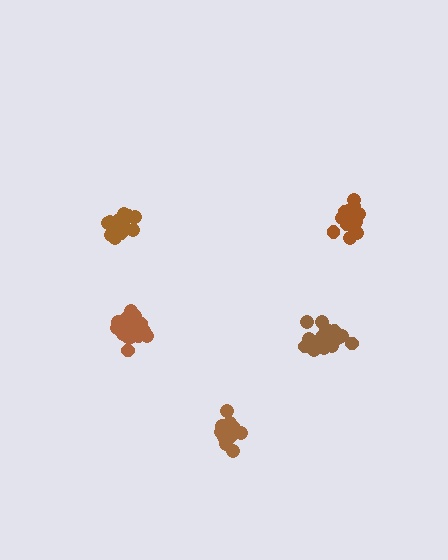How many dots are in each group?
Group 1: 19 dots, Group 2: 15 dots, Group 3: 16 dots, Group 4: 15 dots, Group 5: 21 dots (86 total).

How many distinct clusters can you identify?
There are 5 distinct clusters.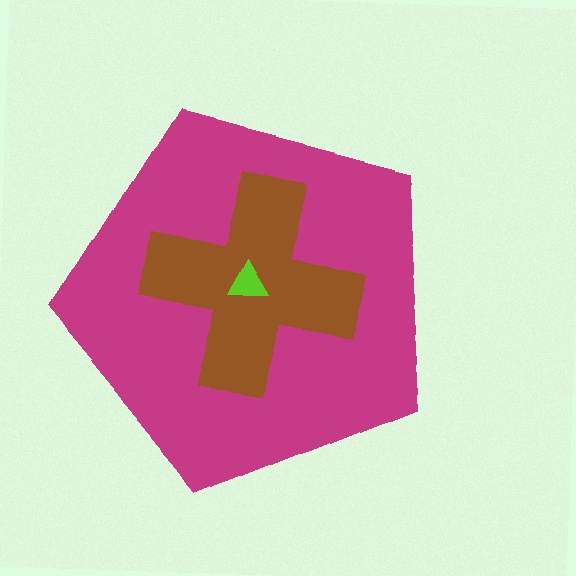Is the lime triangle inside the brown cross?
Yes.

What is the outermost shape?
The magenta pentagon.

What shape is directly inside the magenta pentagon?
The brown cross.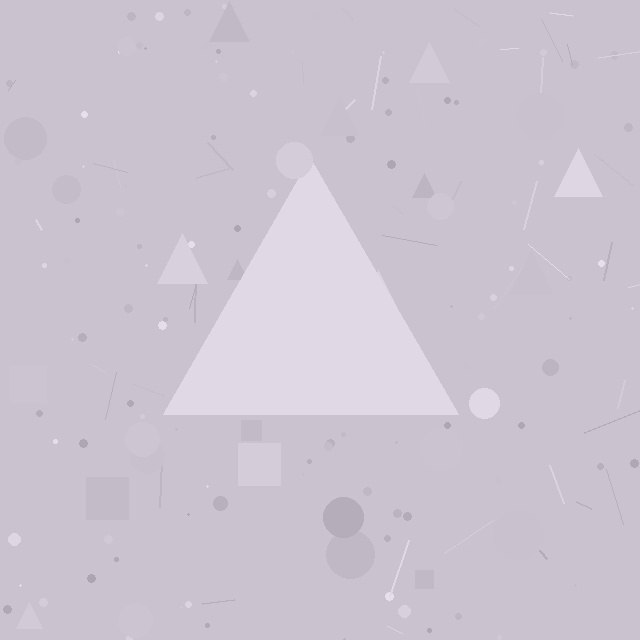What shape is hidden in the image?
A triangle is hidden in the image.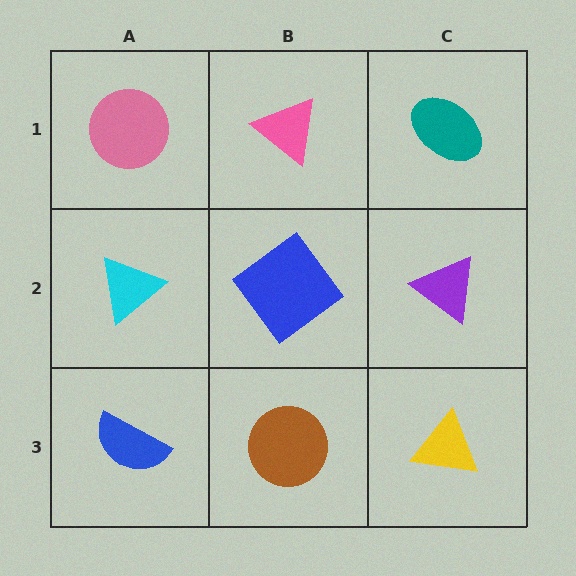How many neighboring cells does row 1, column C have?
2.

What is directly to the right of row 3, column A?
A brown circle.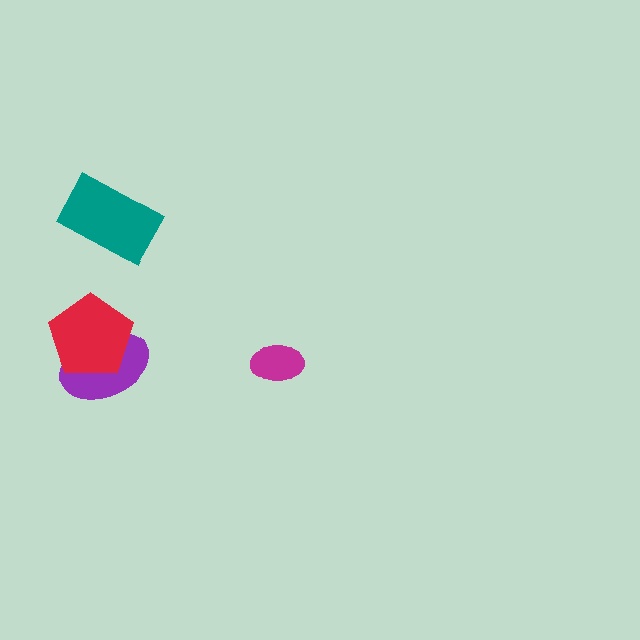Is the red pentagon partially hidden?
No, no other shape covers it.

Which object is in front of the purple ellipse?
The red pentagon is in front of the purple ellipse.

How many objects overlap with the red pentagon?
1 object overlaps with the red pentagon.